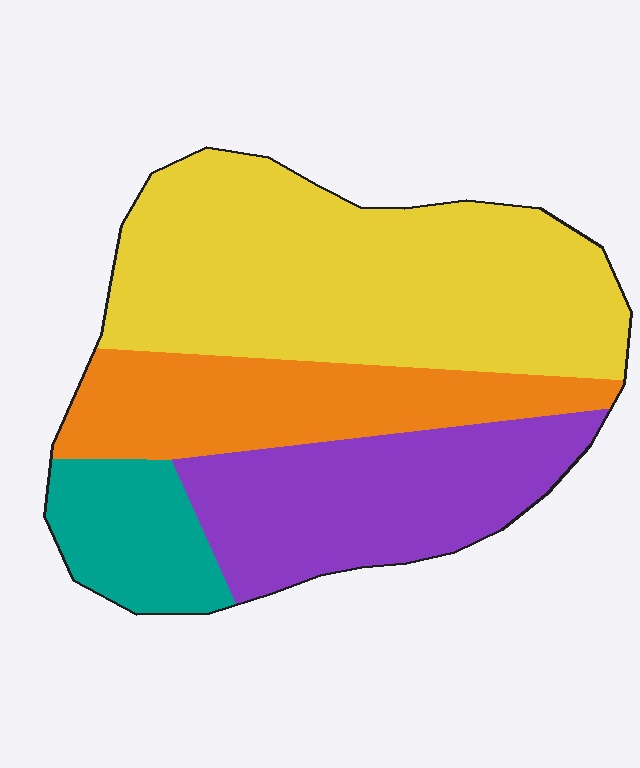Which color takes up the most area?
Yellow, at roughly 45%.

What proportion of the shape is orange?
Orange takes up about one fifth (1/5) of the shape.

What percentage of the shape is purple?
Purple covers around 25% of the shape.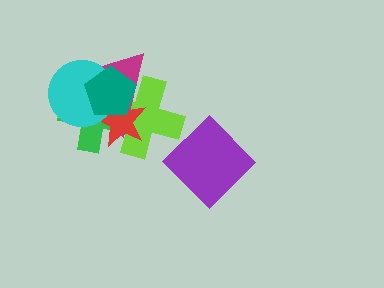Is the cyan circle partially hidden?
Yes, it is partially covered by another shape.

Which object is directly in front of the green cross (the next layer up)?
The red star is directly in front of the green cross.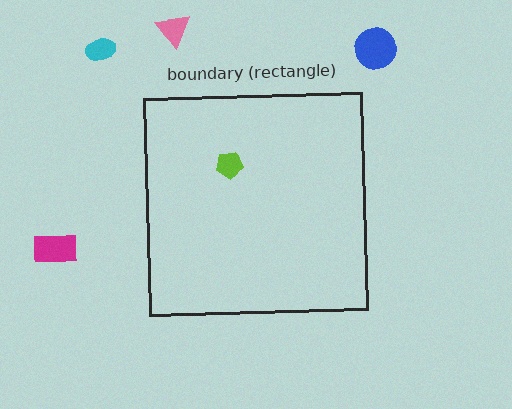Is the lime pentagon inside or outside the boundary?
Inside.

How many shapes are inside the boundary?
1 inside, 4 outside.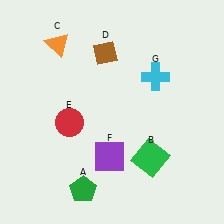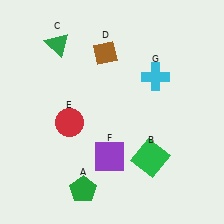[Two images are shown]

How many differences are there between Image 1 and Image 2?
There is 1 difference between the two images.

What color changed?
The triangle (C) changed from orange in Image 1 to green in Image 2.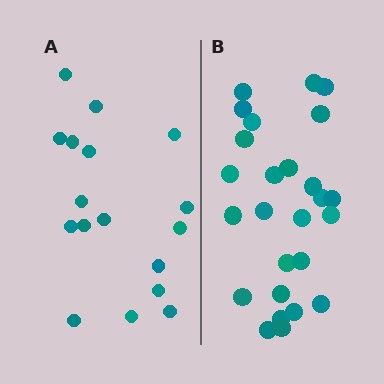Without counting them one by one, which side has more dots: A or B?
Region B (the right region) has more dots.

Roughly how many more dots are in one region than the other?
Region B has roughly 8 or so more dots than region A.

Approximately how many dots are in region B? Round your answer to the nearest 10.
About 30 dots. (The exact count is 26, which rounds to 30.)